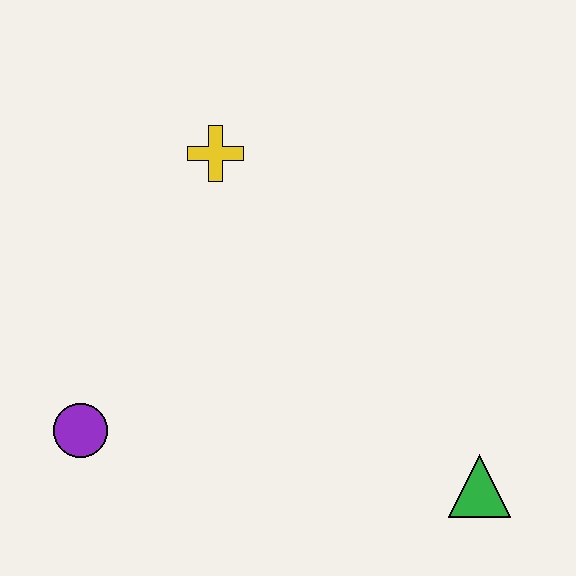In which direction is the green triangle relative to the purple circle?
The green triangle is to the right of the purple circle.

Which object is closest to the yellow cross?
The purple circle is closest to the yellow cross.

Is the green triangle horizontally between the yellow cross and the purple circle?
No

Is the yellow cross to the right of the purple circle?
Yes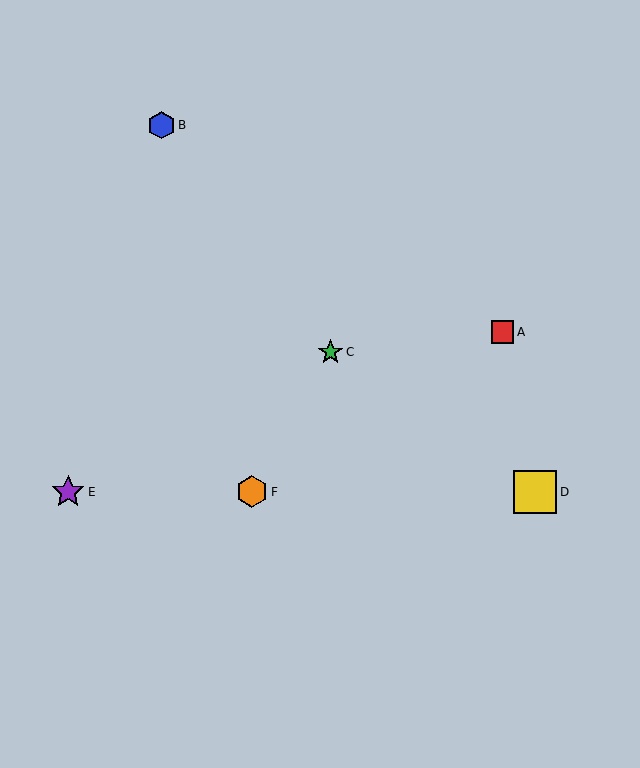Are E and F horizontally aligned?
Yes, both are at y≈492.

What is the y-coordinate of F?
Object F is at y≈492.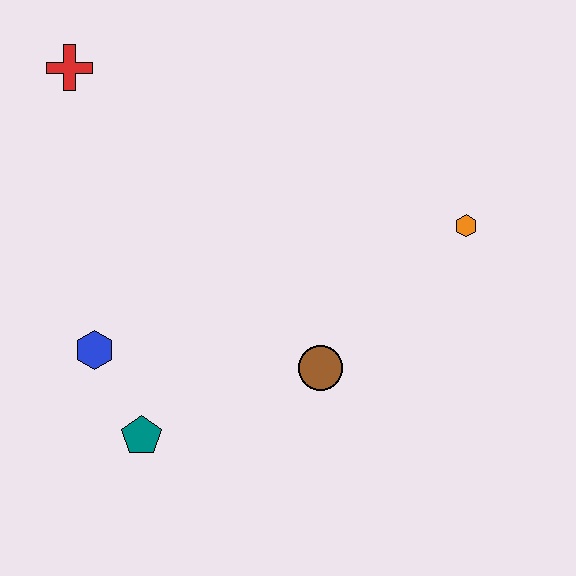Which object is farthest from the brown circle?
The red cross is farthest from the brown circle.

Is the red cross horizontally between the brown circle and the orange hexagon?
No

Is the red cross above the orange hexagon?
Yes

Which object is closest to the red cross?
The blue hexagon is closest to the red cross.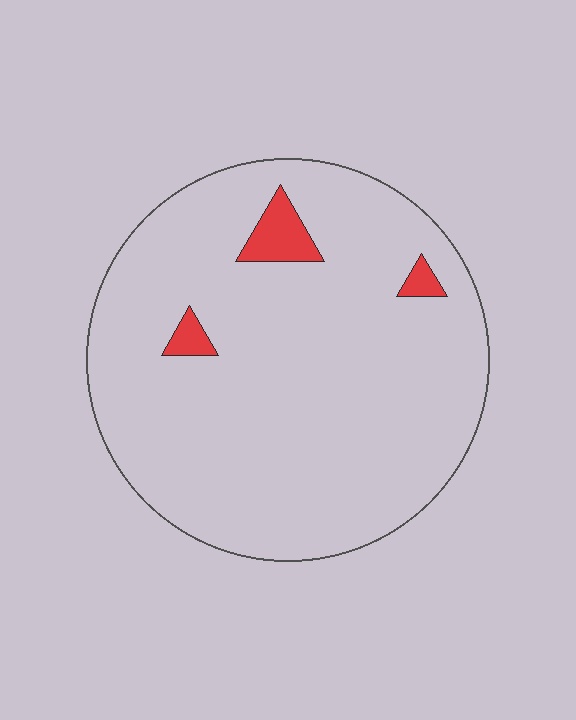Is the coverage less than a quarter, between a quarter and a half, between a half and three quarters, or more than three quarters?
Less than a quarter.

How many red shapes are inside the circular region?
3.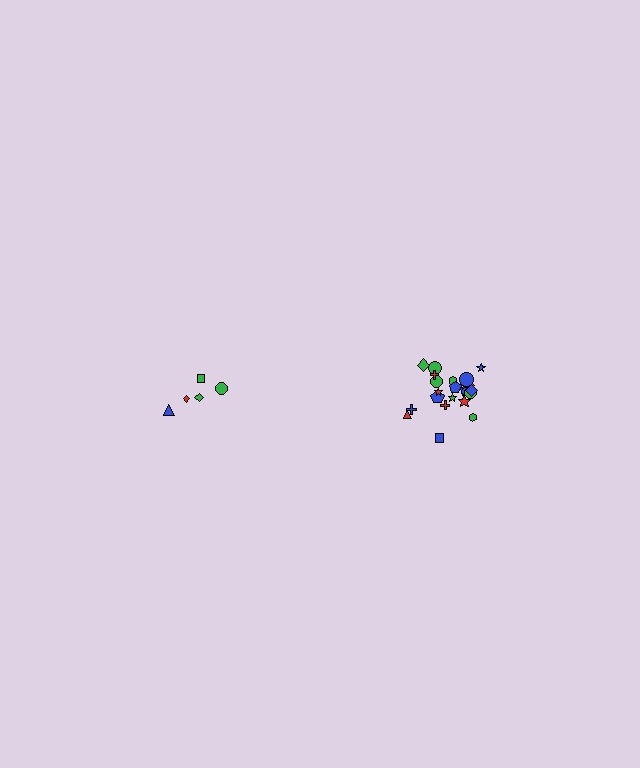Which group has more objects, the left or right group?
The right group.